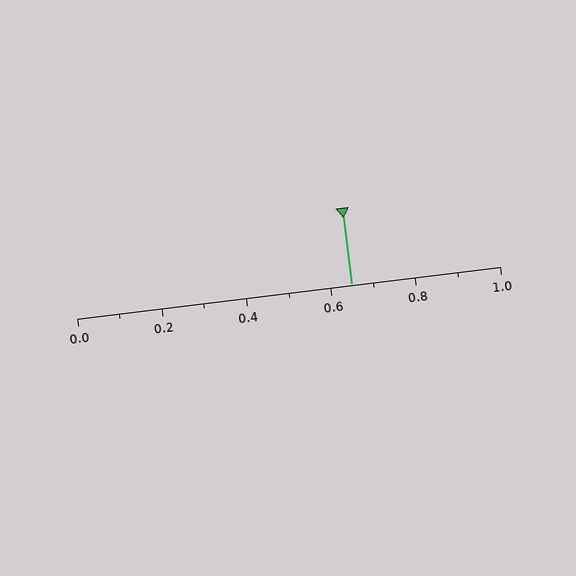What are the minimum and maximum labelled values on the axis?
The axis runs from 0.0 to 1.0.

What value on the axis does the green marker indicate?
The marker indicates approximately 0.65.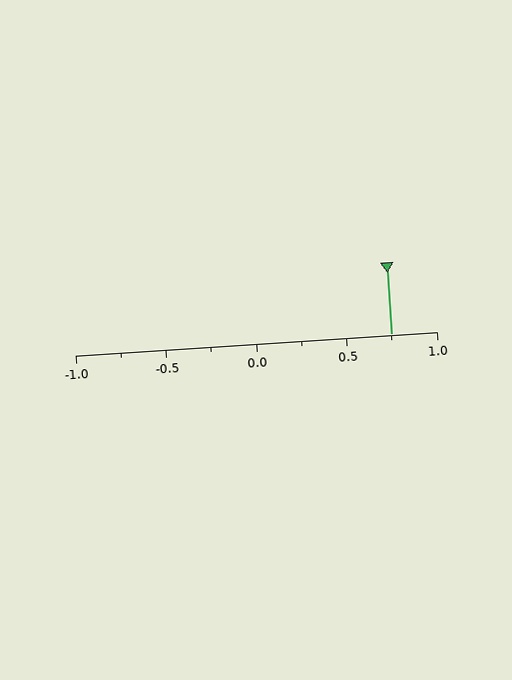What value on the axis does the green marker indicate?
The marker indicates approximately 0.75.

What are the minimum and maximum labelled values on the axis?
The axis runs from -1.0 to 1.0.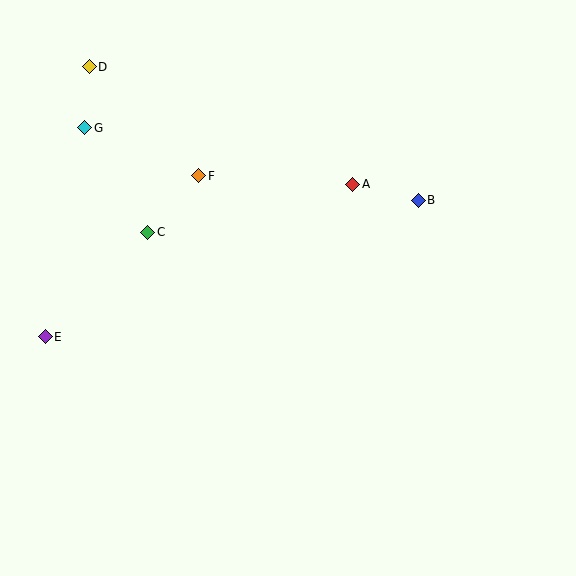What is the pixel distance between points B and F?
The distance between B and F is 221 pixels.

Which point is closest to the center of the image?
Point A at (353, 184) is closest to the center.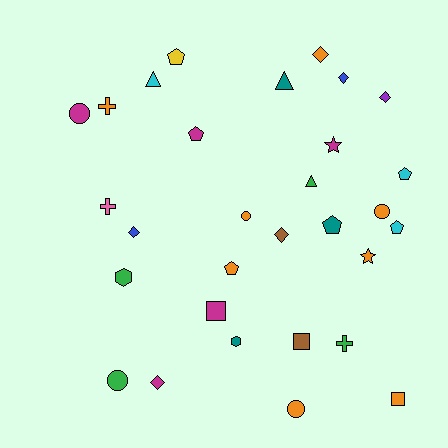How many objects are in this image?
There are 30 objects.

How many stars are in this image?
There are 2 stars.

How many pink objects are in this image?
There is 1 pink object.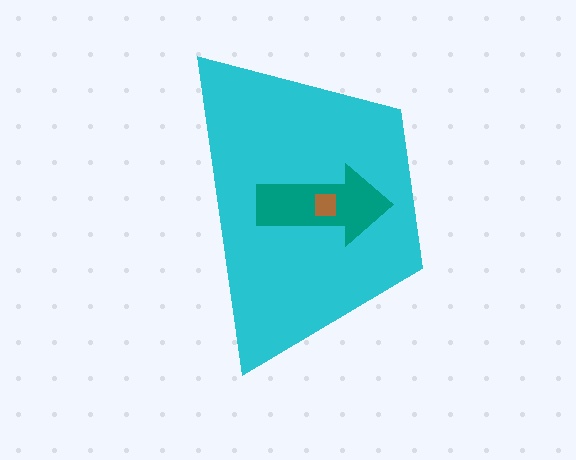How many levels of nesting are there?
3.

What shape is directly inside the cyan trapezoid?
The teal arrow.